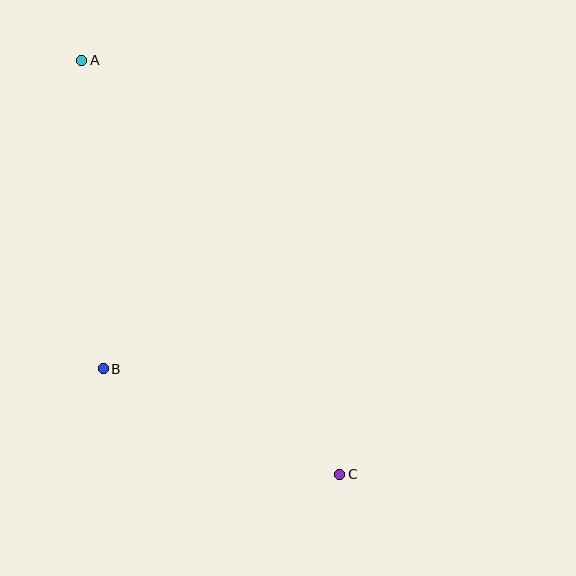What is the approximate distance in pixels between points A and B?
The distance between A and B is approximately 309 pixels.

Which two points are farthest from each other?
Points A and C are farthest from each other.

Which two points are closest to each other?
Points B and C are closest to each other.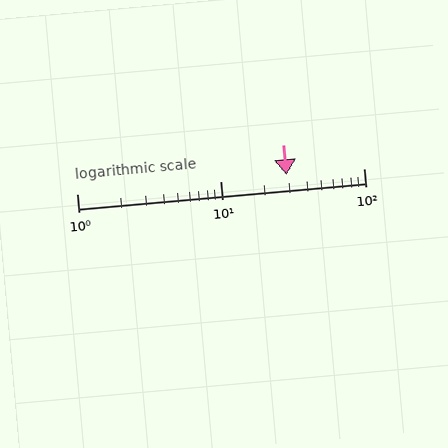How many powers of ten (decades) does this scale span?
The scale spans 2 decades, from 1 to 100.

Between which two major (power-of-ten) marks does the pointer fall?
The pointer is between 10 and 100.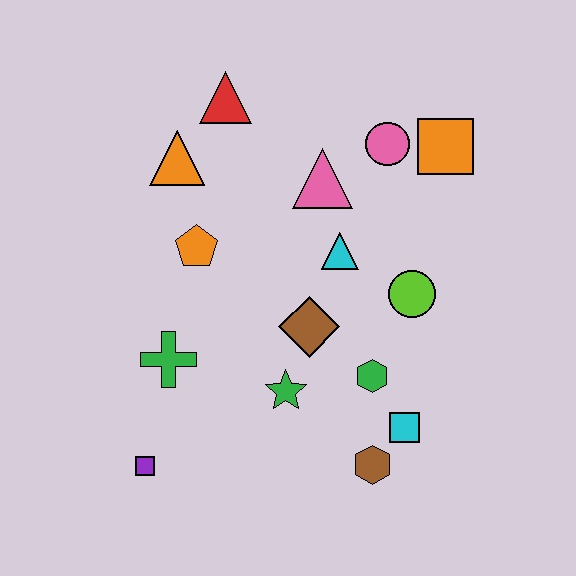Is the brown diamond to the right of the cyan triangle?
No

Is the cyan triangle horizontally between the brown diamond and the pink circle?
Yes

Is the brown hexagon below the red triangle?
Yes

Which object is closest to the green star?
The brown diamond is closest to the green star.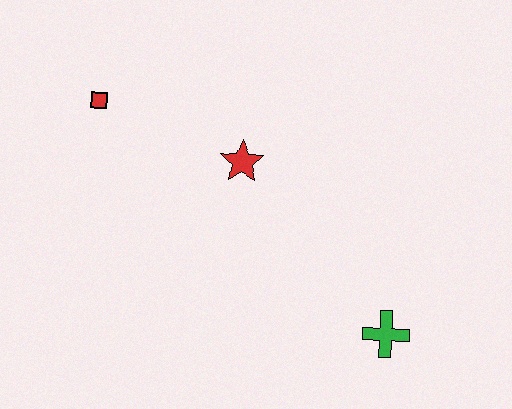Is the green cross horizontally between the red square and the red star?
No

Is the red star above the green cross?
Yes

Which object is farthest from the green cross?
The red square is farthest from the green cross.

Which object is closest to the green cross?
The red star is closest to the green cross.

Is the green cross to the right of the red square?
Yes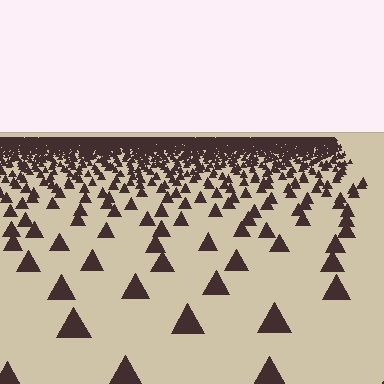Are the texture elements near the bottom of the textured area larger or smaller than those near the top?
Larger. Near the bottom, elements are closer to the viewer and appear at a bigger on-screen size.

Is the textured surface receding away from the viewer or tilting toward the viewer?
The surface is receding away from the viewer. Texture elements get smaller and denser toward the top.